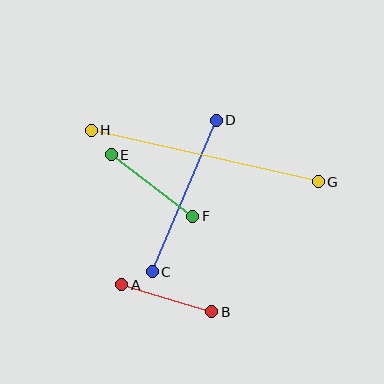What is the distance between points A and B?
The distance is approximately 94 pixels.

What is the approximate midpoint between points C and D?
The midpoint is at approximately (184, 196) pixels.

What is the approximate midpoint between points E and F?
The midpoint is at approximately (152, 186) pixels.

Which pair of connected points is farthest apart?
Points G and H are farthest apart.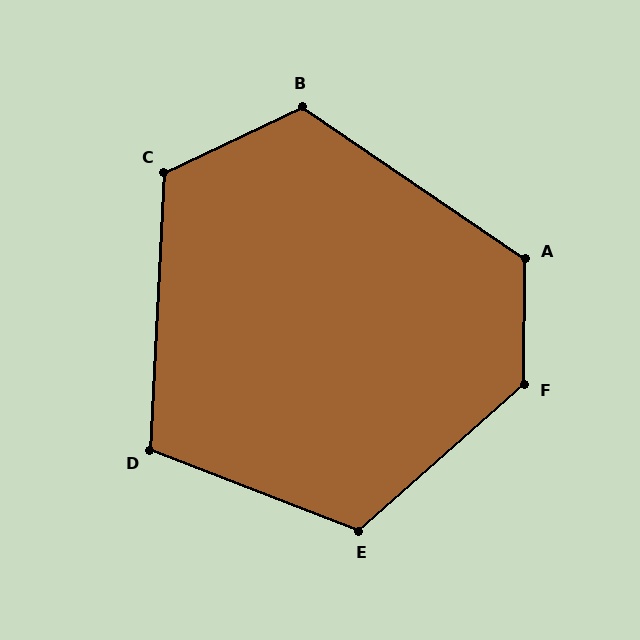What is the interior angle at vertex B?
Approximately 120 degrees (obtuse).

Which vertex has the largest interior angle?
F, at approximately 132 degrees.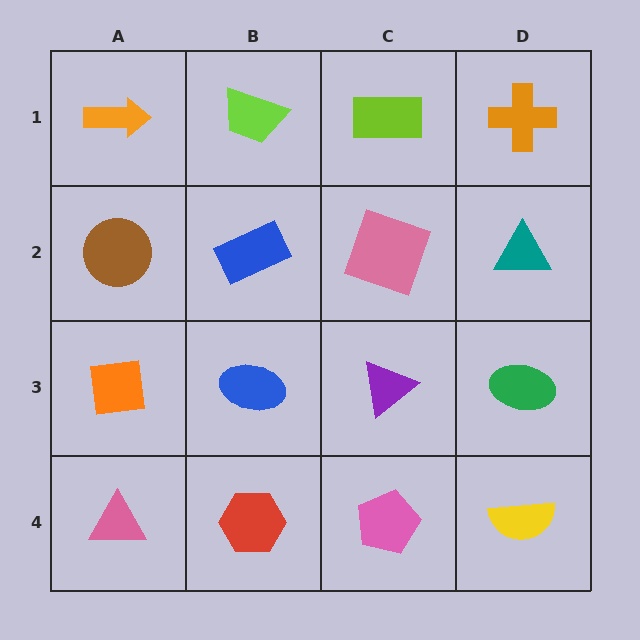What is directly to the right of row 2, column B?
A pink square.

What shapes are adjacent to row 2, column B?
A lime trapezoid (row 1, column B), a blue ellipse (row 3, column B), a brown circle (row 2, column A), a pink square (row 2, column C).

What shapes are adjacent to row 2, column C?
A lime rectangle (row 1, column C), a purple triangle (row 3, column C), a blue rectangle (row 2, column B), a teal triangle (row 2, column D).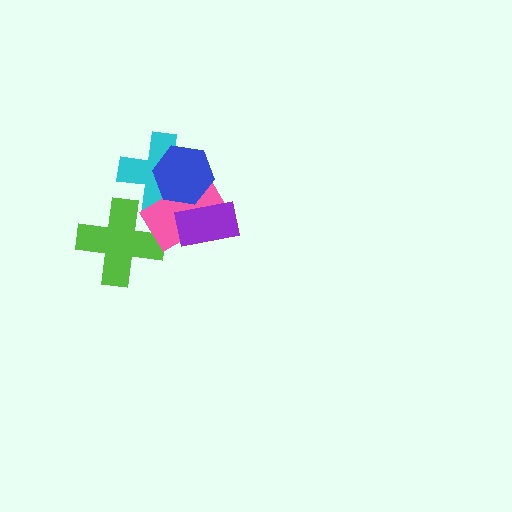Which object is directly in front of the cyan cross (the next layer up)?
The pink rectangle is directly in front of the cyan cross.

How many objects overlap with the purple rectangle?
2 objects overlap with the purple rectangle.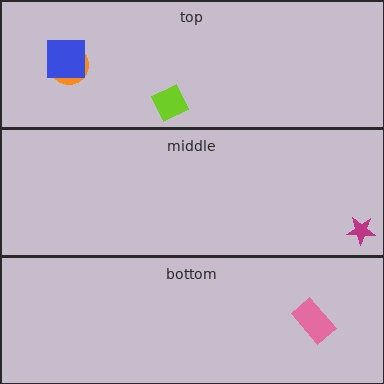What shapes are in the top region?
The orange circle, the blue square, the lime diamond.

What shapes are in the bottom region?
The pink rectangle.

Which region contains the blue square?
The top region.